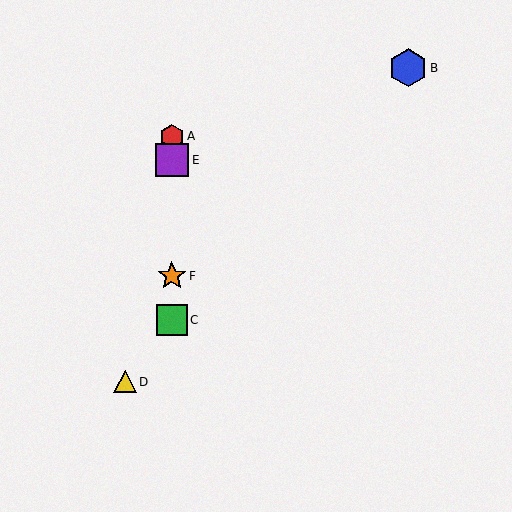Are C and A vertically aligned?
Yes, both are at x≈172.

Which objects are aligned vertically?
Objects A, C, E, F are aligned vertically.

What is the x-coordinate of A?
Object A is at x≈172.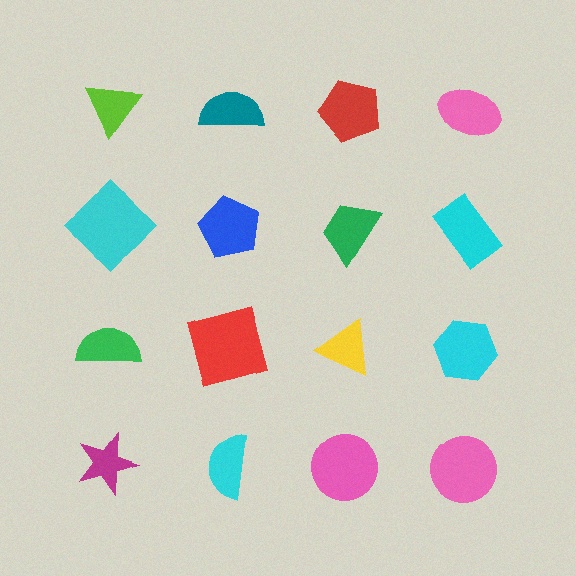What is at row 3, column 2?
A red square.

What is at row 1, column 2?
A teal semicircle.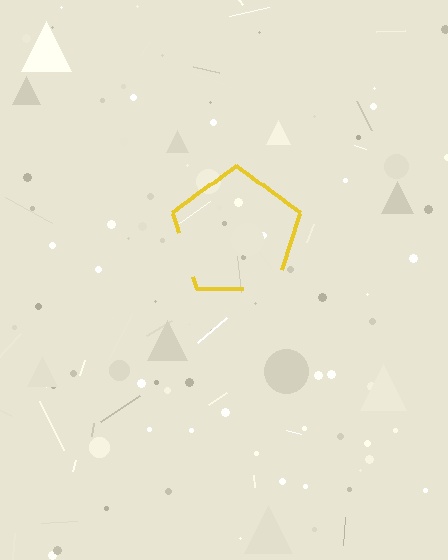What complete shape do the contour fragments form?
The contour fragments form a pentagon.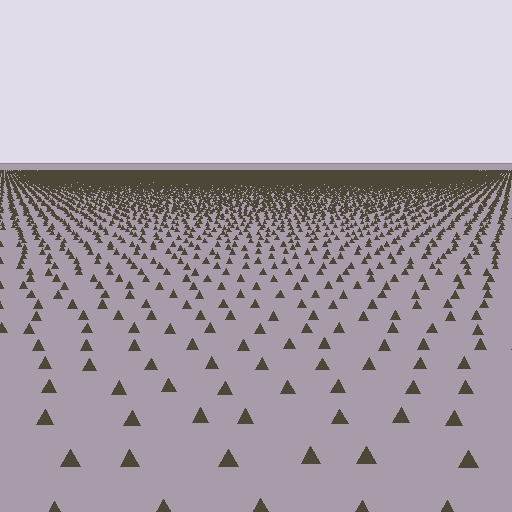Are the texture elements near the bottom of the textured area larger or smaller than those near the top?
Larger. Near the bottom, elements are closer to the viewer and appear at a bigger on-screen size.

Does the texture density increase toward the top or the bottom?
Density increases toward the top.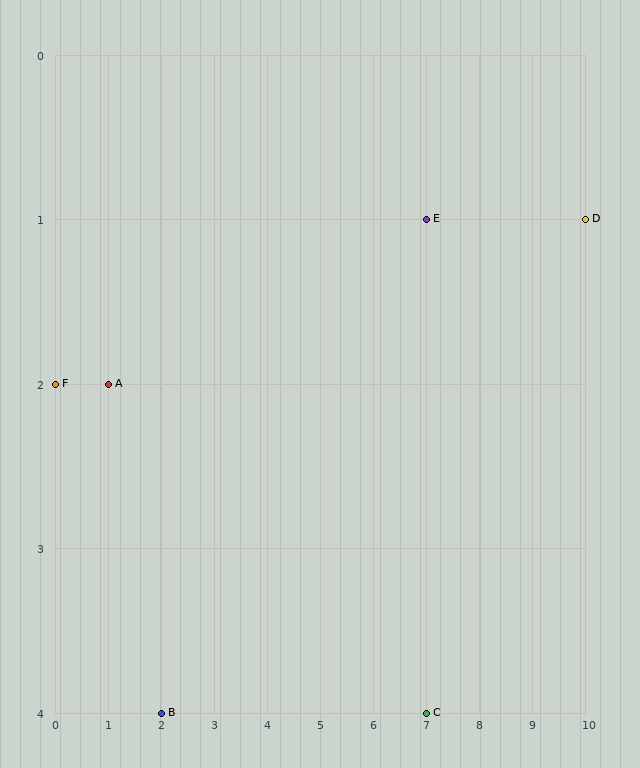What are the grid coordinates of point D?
Point D is at grid coordinates (10, 1).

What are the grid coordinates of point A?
Point A is at grid coordinates (1, 2).